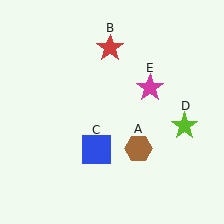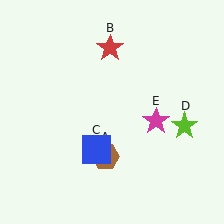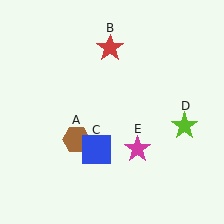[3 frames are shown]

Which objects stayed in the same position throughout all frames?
Red star (object B) and blue square (object C) and lime star (object D) remained stationary.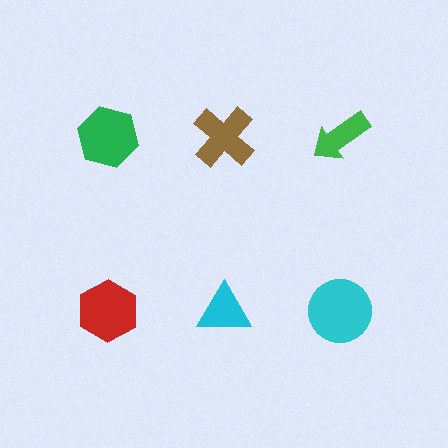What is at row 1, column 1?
A green hexagon.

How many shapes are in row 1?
3 shapes.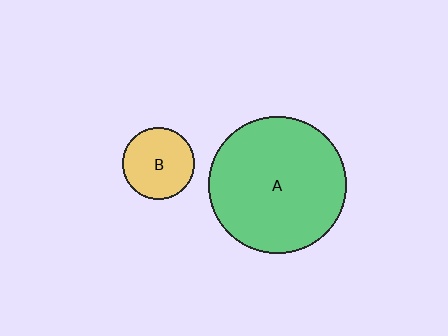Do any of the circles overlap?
No, none of the circles overlap.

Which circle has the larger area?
Circle A (green).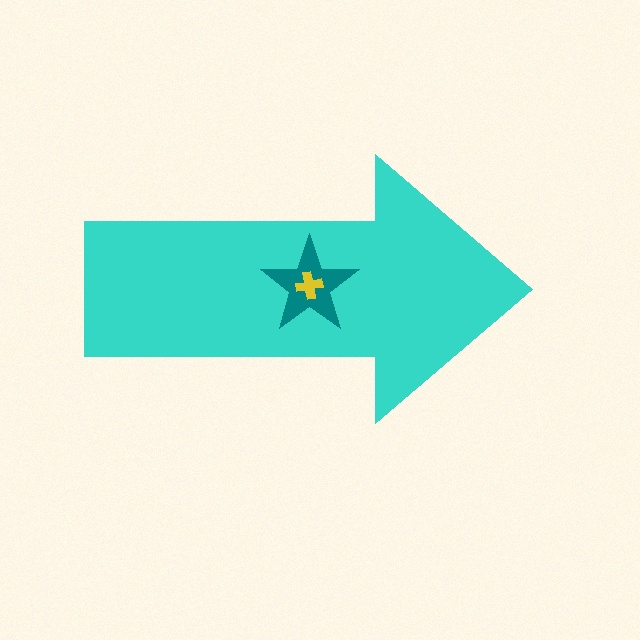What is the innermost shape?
The yellow cross.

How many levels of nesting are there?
3.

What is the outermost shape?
The cyan arrow.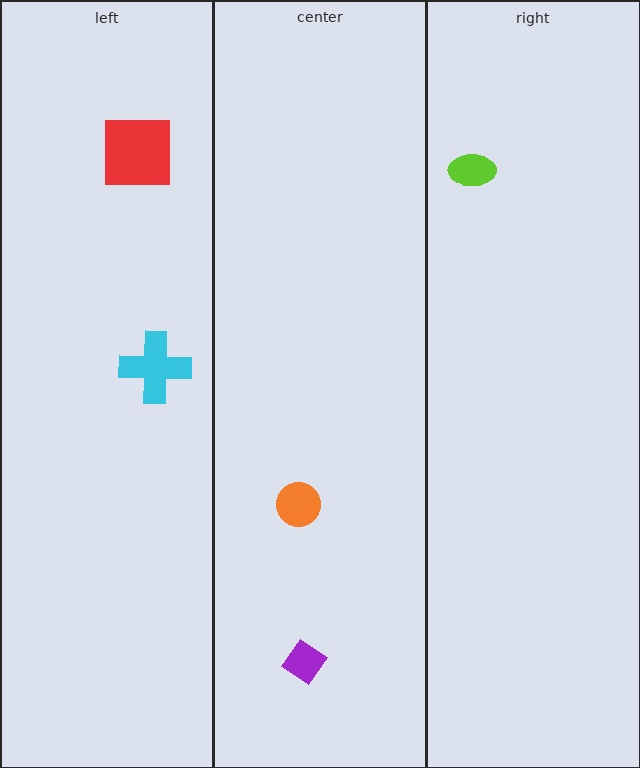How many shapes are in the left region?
2.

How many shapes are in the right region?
1.